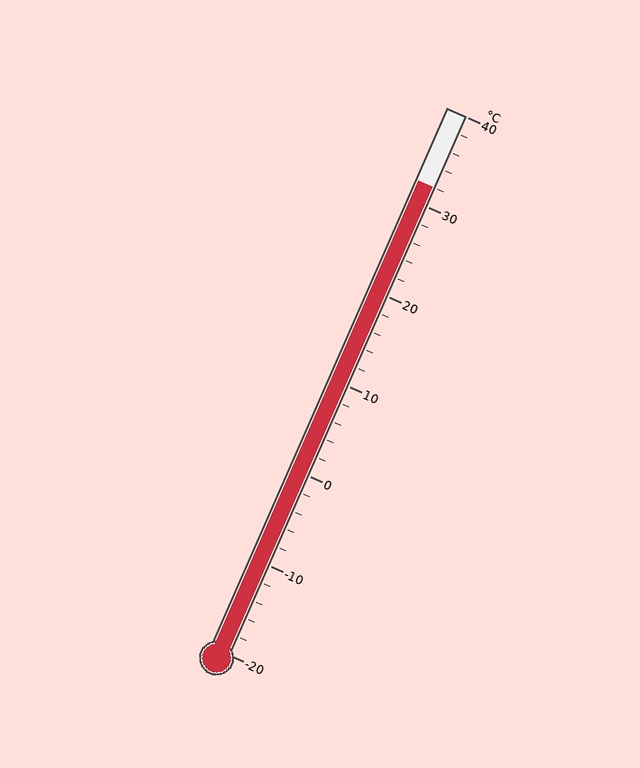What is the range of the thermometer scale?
The thermometer scale ranges from -20°C to 40°C.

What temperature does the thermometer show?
The thermometer shows approximately 32°C.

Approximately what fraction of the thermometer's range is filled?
The thermometer is filled to approximately 85% of its range.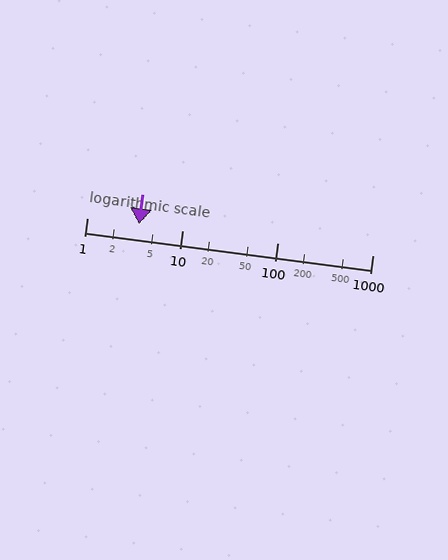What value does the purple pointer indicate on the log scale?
The pointer indicates approximately 3.5.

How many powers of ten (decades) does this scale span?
The scale spans 3 decades, from 1 to 1000.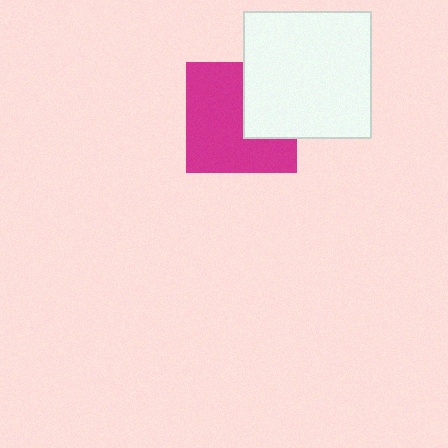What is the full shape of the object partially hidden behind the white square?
The partially hidden object is a magenta square.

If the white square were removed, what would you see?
You would see the complete magenta square.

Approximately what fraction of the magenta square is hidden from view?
Roughly 34% of the magenta square is hidden behind the white square.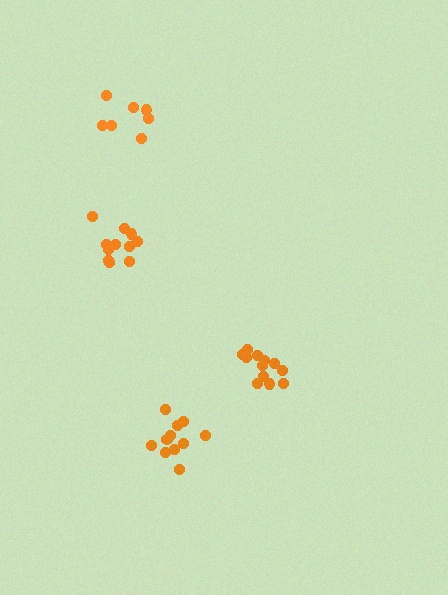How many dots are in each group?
Group 1: 11 dots, Group 2: 7 dots, Group 3: 12 dots, Group 4: 11 dots (41 total).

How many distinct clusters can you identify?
There are 4 distinct clusters.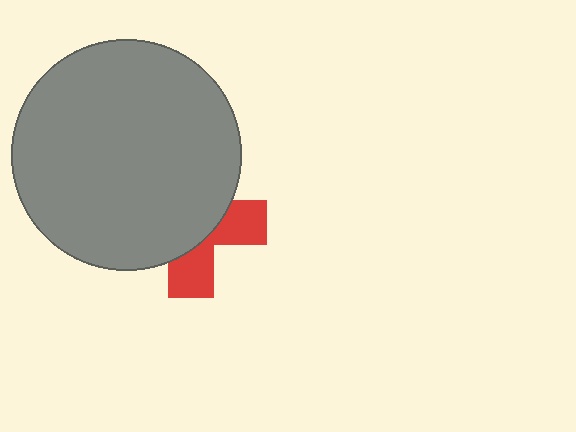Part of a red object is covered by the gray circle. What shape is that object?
It is a cross.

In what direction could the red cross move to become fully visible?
The red cross could move toward the lower-right. That would shift it out from behind the gray circle entirely.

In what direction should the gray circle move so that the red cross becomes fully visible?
The gray circle should move toward the upper-left. That is the shortest direction to clear the overlap and leave the red cross fully visible.